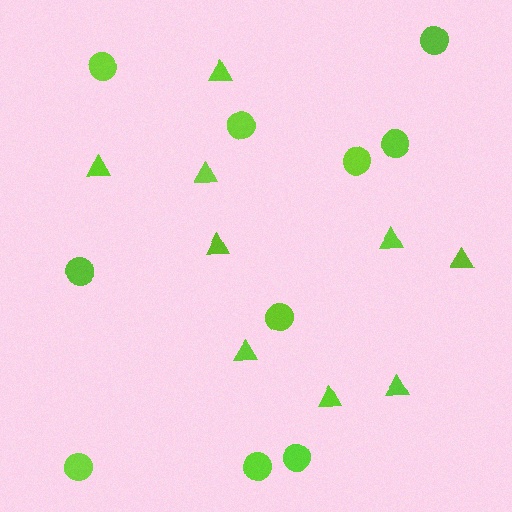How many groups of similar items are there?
There are 2 groups: one group of circles (10) and one group of triangles (9).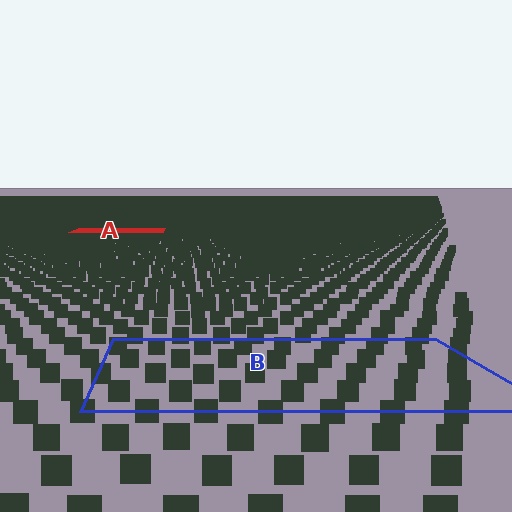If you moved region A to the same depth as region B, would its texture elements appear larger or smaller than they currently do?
They would appear larger. At a closer depth, the same texture elements are projected at a bigger on-screen size.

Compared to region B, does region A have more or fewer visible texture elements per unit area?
Region A has more texture elements per unit area — they are packed more densely because it is farther away.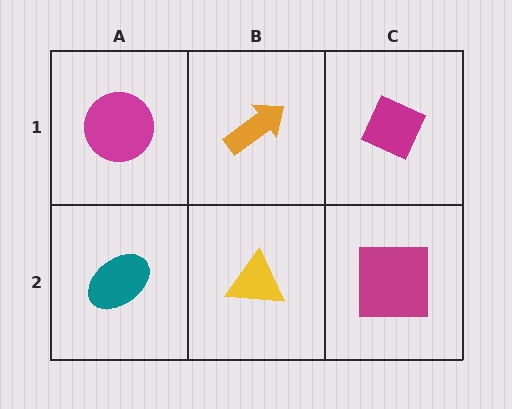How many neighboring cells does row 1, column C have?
2.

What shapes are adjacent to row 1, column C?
A magenta square (row 2, column C), an orange arrow (row 1, column B).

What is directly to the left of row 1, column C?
An orange arrow.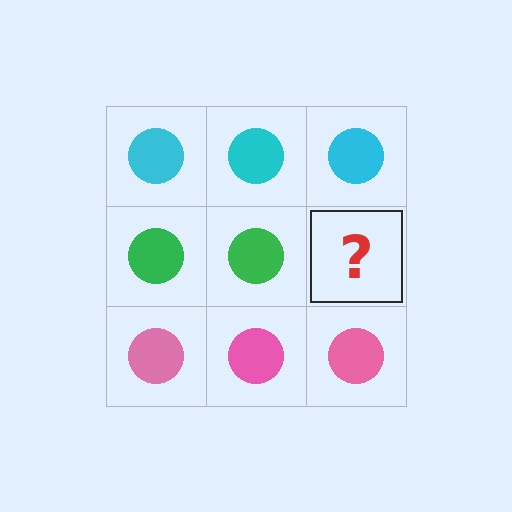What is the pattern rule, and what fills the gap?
The rule is that each row has a consistent color. The gap should be filled with a green circle.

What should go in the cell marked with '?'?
The missing cell should contain a green circle.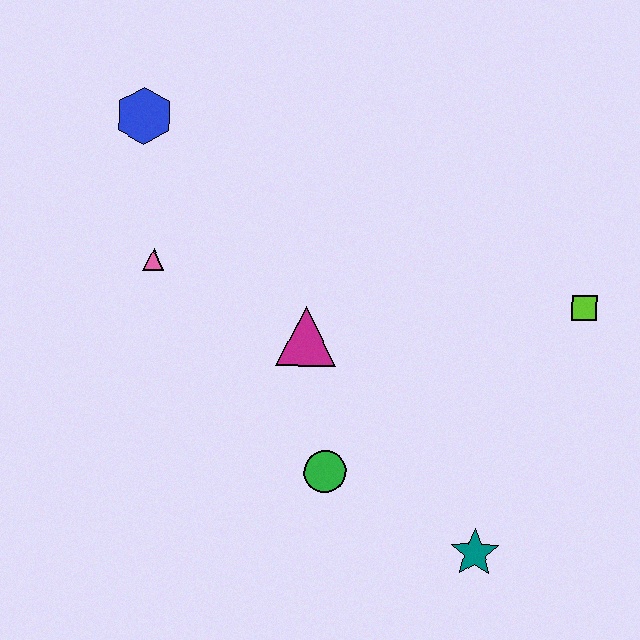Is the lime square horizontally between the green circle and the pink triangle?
No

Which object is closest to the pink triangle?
The blue hexagon is closest to the pink triangle.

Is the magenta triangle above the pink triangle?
No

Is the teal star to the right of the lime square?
No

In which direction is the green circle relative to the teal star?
The green circle is to the left of the teal star.